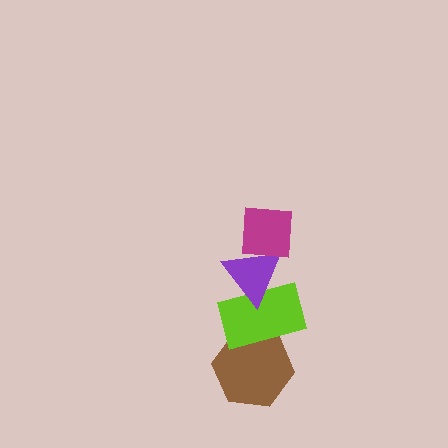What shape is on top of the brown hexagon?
The lime rectangle is on top of the brown hexagon.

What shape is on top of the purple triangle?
The magenta square is on top of the purple triangle.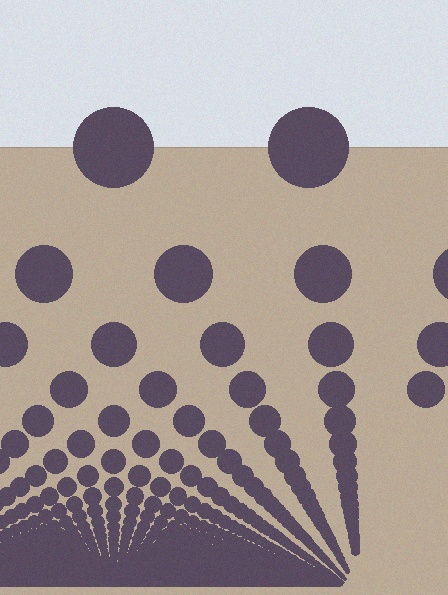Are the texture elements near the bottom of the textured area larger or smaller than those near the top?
Smaller. The gradient is inverted — elements near the bottom are smaller and denser.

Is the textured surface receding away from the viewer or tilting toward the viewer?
The surface appears to tilt toward the viewer. Texture elements get larger and sparser toward the top.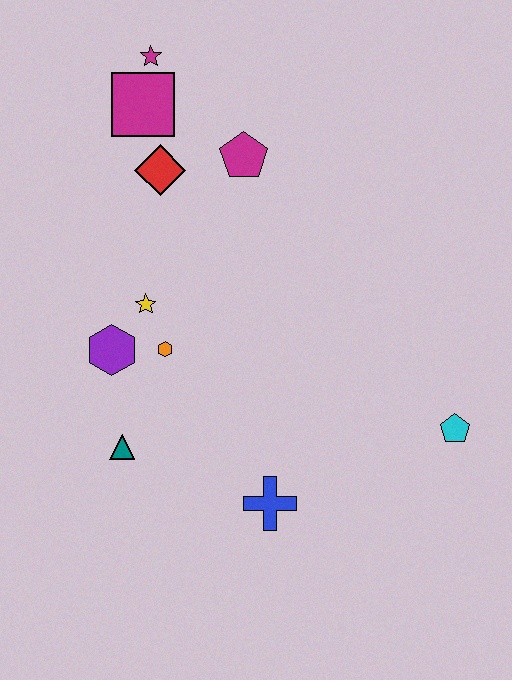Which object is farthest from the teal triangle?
The magenta star is farthest from the teal triangle.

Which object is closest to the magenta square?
The magenta star is closest to the magenta square.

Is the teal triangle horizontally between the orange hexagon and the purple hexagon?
Yes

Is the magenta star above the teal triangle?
Yes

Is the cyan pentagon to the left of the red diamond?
No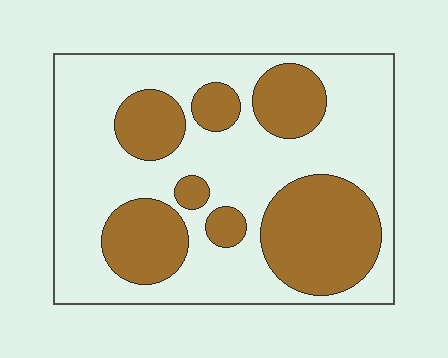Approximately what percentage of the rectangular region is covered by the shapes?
Approximately 35%.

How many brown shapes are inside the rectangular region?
7.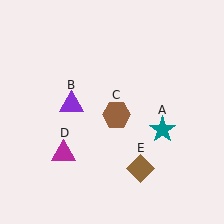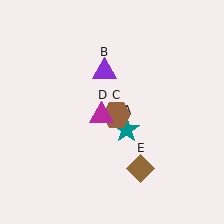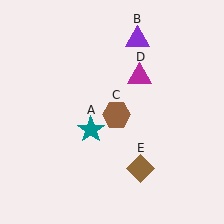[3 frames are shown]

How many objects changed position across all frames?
3 objects changed position: teal star (object A), purple triangle (object B), magenta triangle (object D).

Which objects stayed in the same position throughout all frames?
Brown hexagon (object C) and brown diamond (object E) remained stationary.